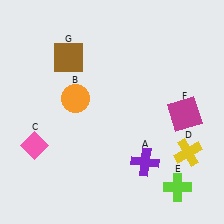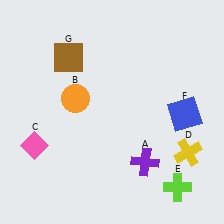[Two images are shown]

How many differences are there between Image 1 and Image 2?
There is 1 difference between the two images.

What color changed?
The square (F) changed from magenta in Image 1 to blue in Image 2.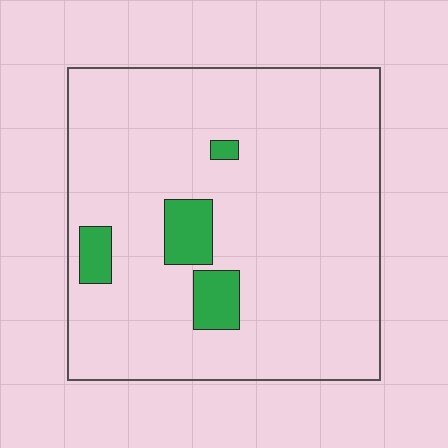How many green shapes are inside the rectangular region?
4.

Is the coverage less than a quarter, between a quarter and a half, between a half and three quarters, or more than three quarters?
Less than a quarter.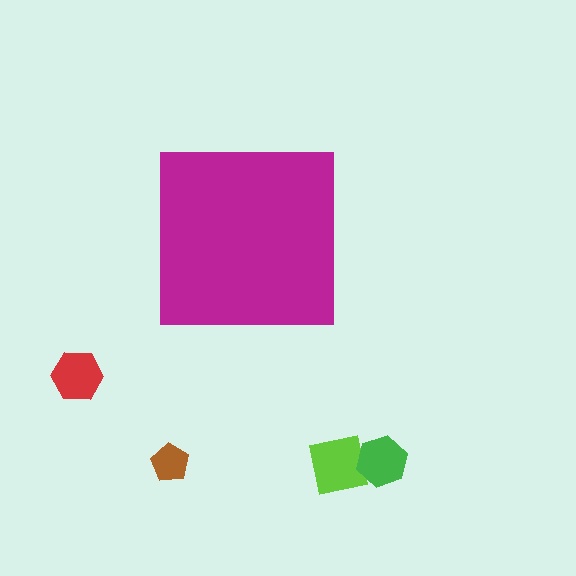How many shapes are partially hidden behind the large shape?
0 shapes are partially hidden.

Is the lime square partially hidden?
No, the lime square is fully visible.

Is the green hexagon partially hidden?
No, the green hexagon is fully visible.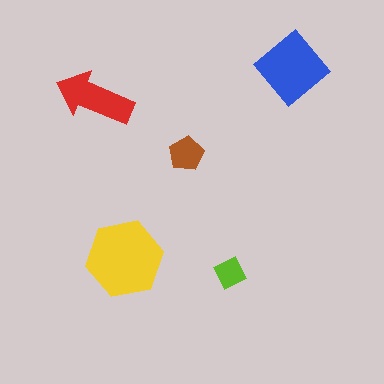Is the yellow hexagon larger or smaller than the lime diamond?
Larger.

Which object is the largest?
The yellow hexagon.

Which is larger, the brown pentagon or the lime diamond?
The brown pentagon.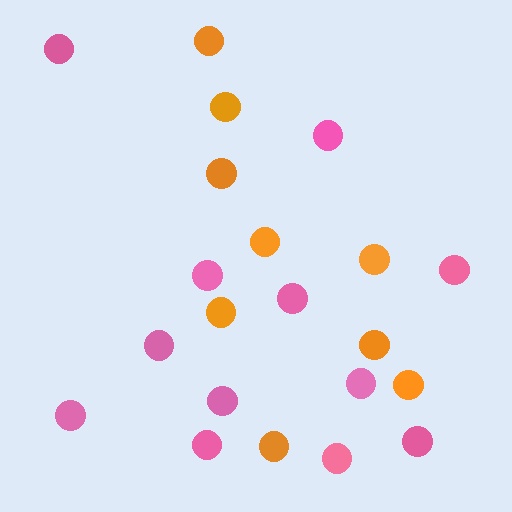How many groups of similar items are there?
There are 2 groups: one group of pink circles (12) and one group of orange circles (9).